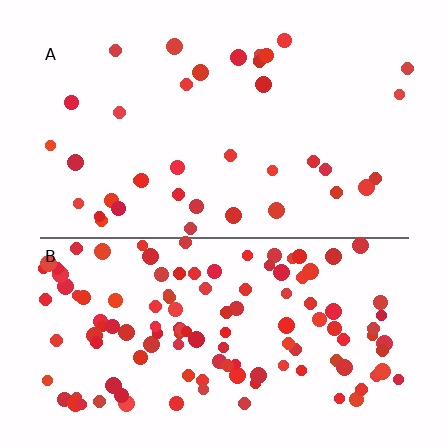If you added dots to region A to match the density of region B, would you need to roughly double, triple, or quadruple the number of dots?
Approximately triple.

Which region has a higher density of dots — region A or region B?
B (the bottom).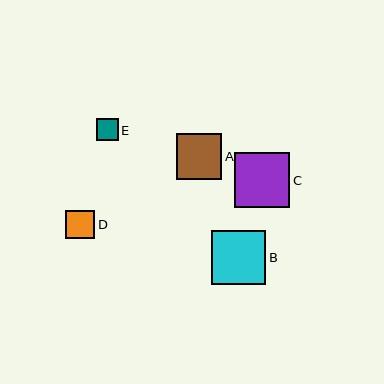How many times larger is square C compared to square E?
Square C is approximately 2.6 times the size of square E.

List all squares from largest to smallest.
From largest to smallest: C, B, A, D, E.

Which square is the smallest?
Square E is the smallest with a size of approximately 21 pixels.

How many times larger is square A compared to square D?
Square A is approximately 1.6 times the size of square D.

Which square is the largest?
Square C is the largest with a size of approximately 55 pixels.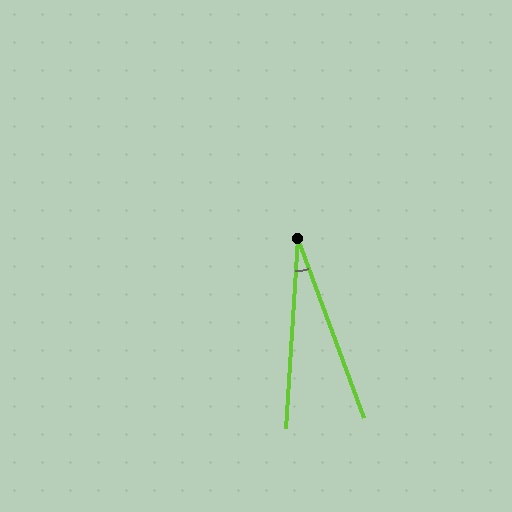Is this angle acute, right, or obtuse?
It is acute.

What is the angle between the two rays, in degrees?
Approximately 24 degrees.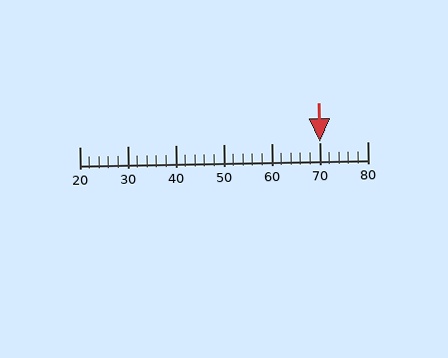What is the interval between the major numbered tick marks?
The major tick marks are spaced 10 units apart.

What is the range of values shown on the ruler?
The ruler shows values from 20 to 80.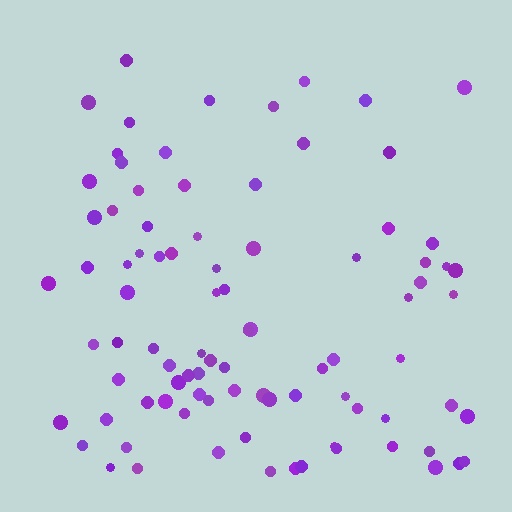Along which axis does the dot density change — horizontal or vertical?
Vertical.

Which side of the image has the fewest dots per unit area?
The top.